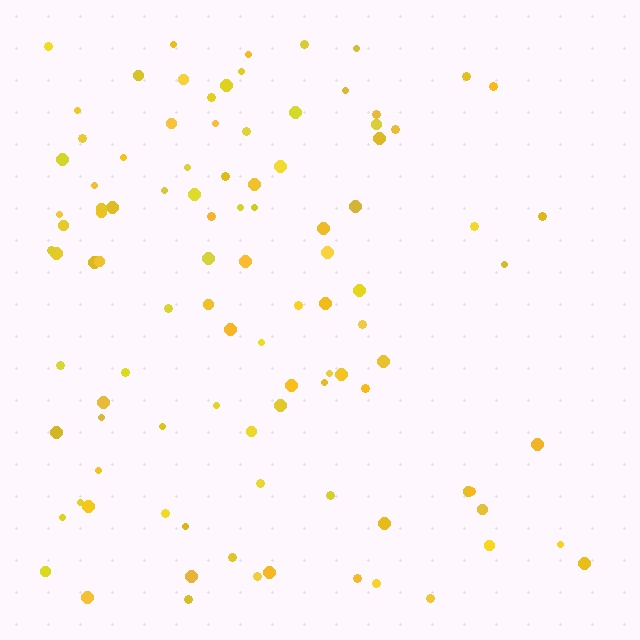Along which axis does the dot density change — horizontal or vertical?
Horizontal.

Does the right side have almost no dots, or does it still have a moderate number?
Still a moderate number, just noticeably fewer than the left.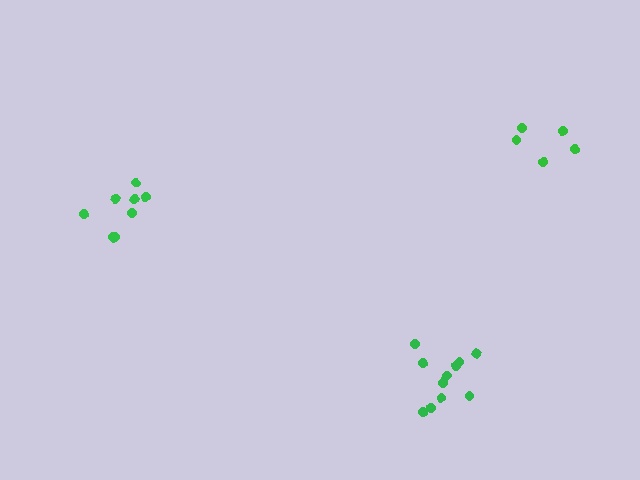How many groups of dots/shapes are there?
There are 3 groups.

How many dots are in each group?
Group 1: 8 dots, Group 2: 11 dots, Group 3: 5 dots (24 total).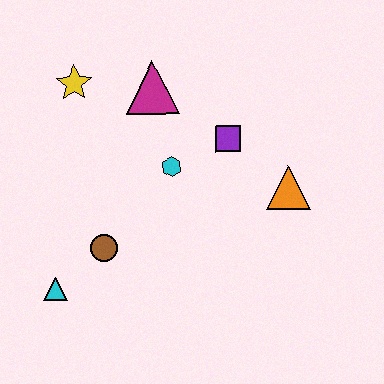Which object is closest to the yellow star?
The magenta triangle is closest to the yellow star.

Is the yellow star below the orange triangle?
No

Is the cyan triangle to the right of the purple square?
No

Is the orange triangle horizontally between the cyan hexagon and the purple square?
No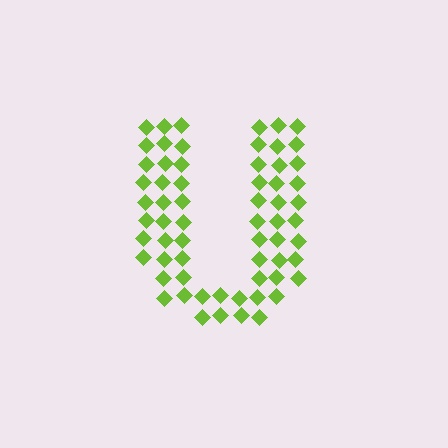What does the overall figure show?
The overall figure shows the letter U.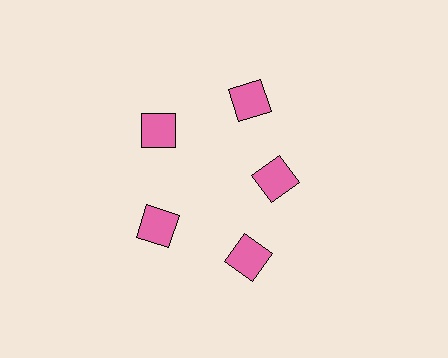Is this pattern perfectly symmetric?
No. The 5 pink squares are arranged in a ring, but one element near the 3 o'clock position is pulled inward toward the center, breaking the 5-fold rotational symmetry.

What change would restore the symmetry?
The symmetry would be restored by moving it outward, back onto the ring so that all 5 squares sit at equal angles and equal distance from the center.